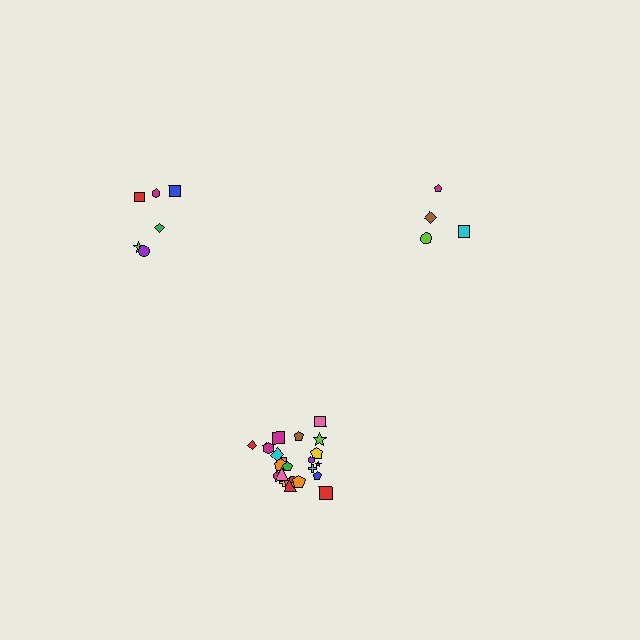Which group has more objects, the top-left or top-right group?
The top-left group.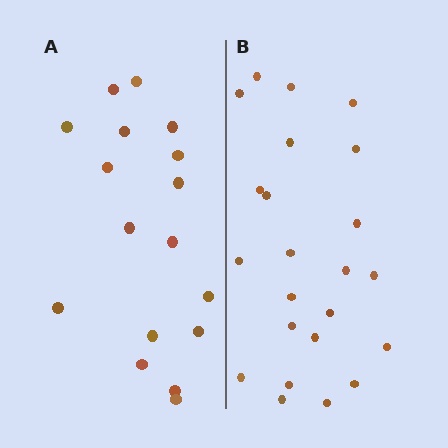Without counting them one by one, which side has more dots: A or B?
Region B (the right region) has more dots.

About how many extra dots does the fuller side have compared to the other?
Region B has about 6 more dots than region A.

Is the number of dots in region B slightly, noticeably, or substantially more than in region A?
Region B has noticeably more, but not dramatically so. The ratio is roughly 1.4 to 1.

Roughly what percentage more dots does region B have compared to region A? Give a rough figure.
About 35% more.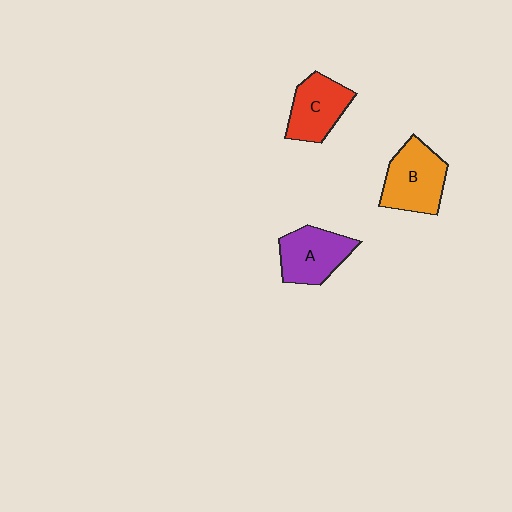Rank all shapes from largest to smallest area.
From largest to smallest: B (orange), A (purple), C (red).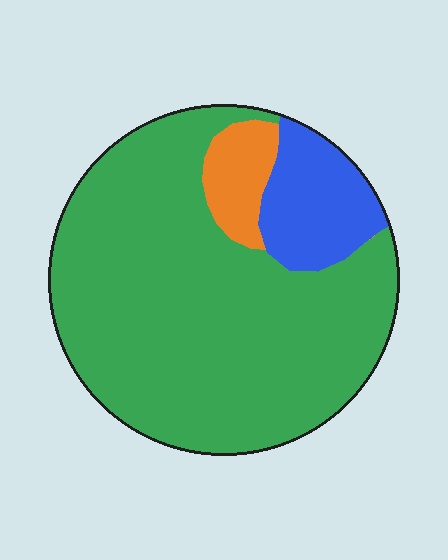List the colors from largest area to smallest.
From largest to smallest: green, blue, orange.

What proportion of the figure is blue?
Blue covers about 15% of the figure.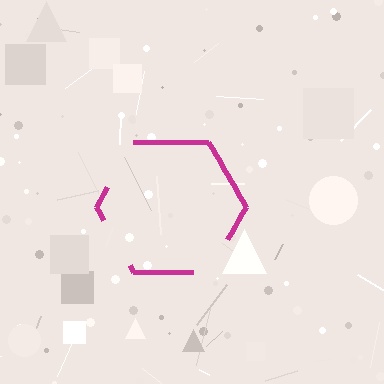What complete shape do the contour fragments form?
The contour fragments form a hexagon.